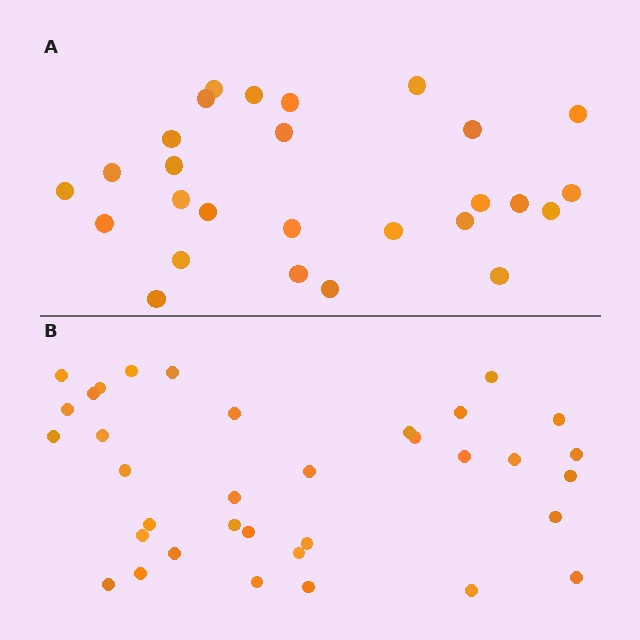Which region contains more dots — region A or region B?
Region B (the bottom region) has more dots.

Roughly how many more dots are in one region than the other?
Region B has roughly 8 or so more dots than region A.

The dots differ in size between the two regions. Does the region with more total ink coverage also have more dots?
No. Region A has more total ink coverage because its dots are larger, but region B actually contains more individual dots. Total area can be misleading — the number of items is what matters here.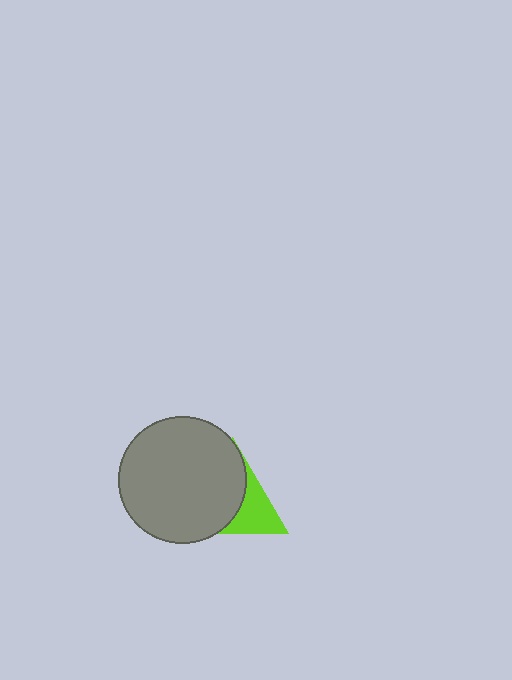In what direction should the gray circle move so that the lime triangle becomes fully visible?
The gray circle should move left. That is the shortest direction to clear the overlap and leave the lime triangle fully visible.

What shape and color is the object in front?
The object in front is a gray circle.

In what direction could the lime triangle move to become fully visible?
The lime triangle could move right. That would shift it out from behind the gray circle entirely.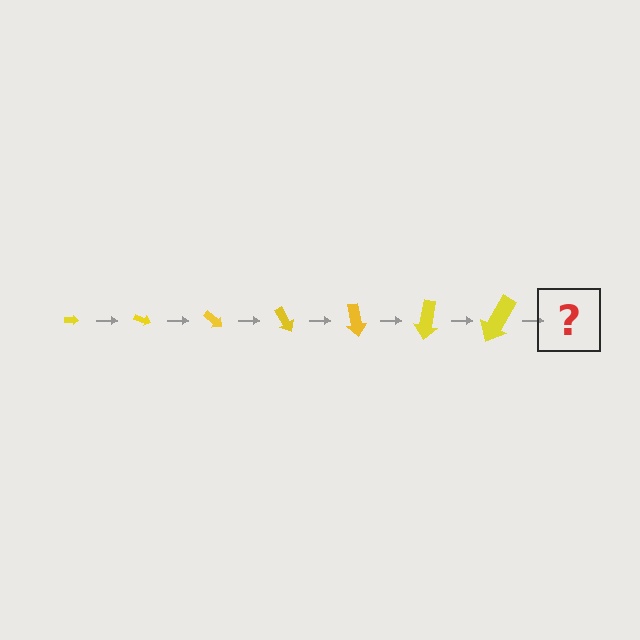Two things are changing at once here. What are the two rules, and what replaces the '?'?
The two rules are that the arrow grows larger each step and it rotates 20 degrees each step. The '?' should be an arrow, larger than the previous one and rotated 140 degrees from the start.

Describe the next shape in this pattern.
It should be an arrow, larger than the previous one and rotated 140 degrees from the start.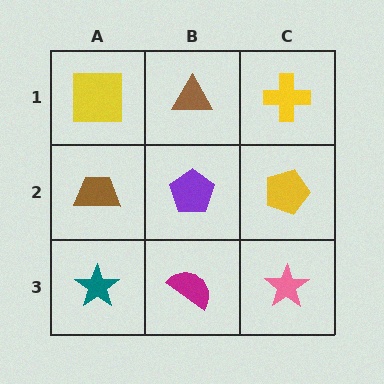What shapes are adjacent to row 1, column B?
A purple pentagon (row 2, column B), a yellow square (row 1, column A), a yellow cross (row 1, column C).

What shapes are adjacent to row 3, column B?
A purple pentagon (row 2, column B), a teal star (row 3, column A), a pink star (row 3, column C).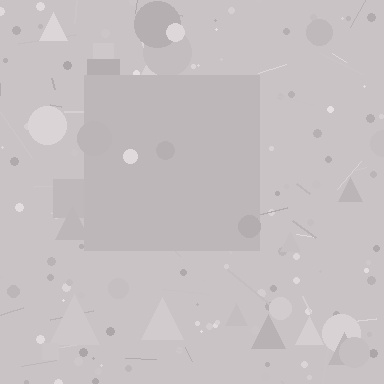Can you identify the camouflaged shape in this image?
The camouflaged shape is a square.